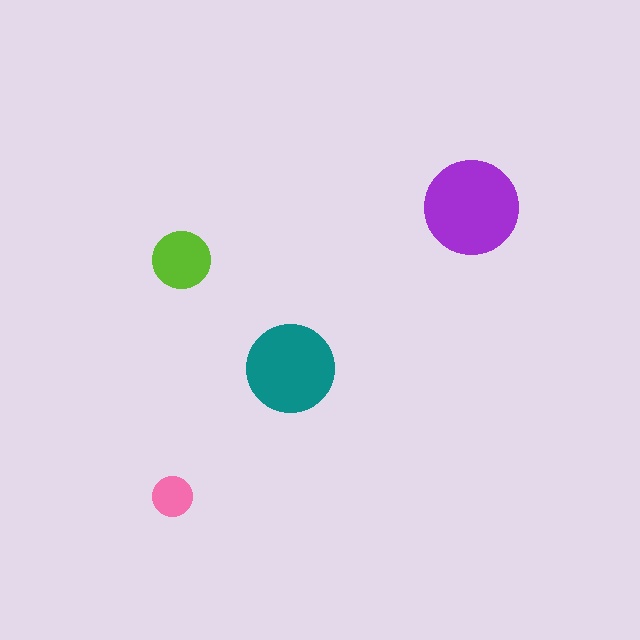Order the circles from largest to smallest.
the purple one, the teal one, the lime one, the pink one.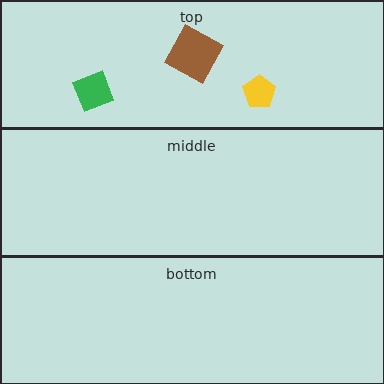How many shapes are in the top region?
3.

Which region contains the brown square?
The top region.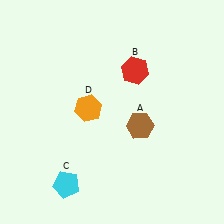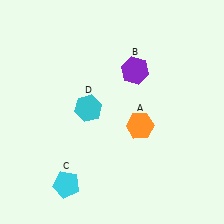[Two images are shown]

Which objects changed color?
A changed from brown to orange. B changed from red to purple. D changed from orange to cyan.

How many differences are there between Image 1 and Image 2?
There are 3 differences between the two images.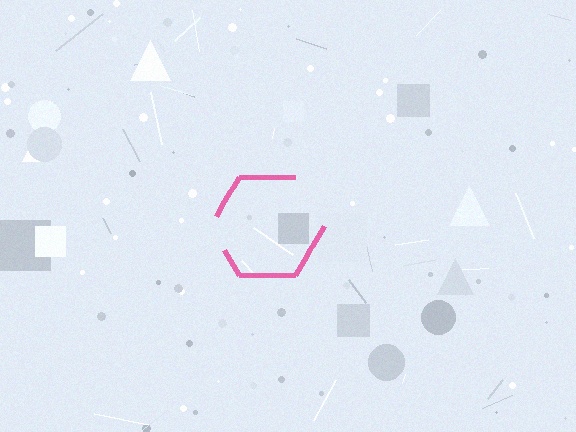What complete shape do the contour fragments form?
The contour fragments form a hexagon.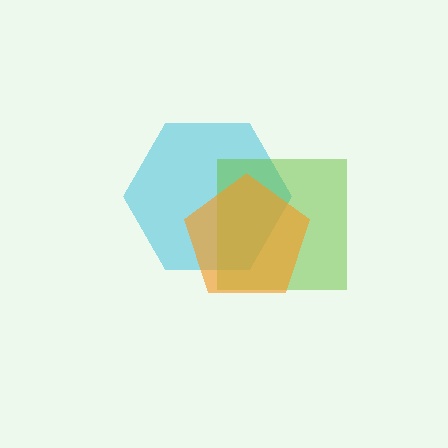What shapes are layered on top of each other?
The layered shapes are: a cyan hexagon, a lime square, an orange pentagon.